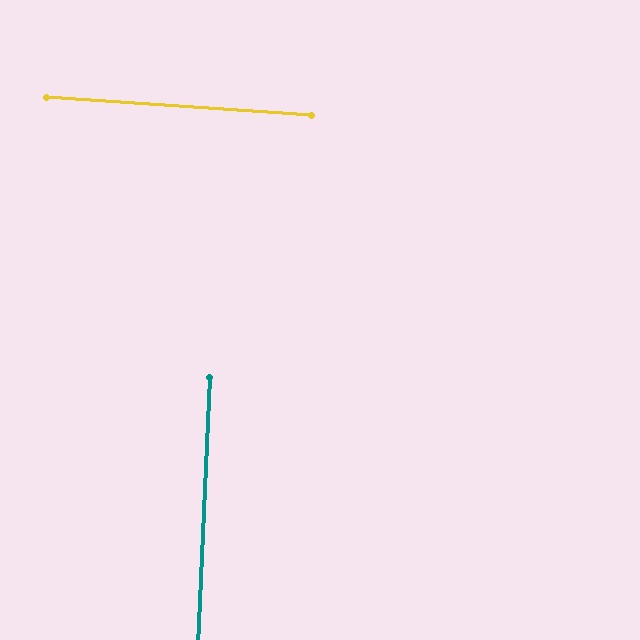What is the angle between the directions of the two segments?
Approximately 89 degrees.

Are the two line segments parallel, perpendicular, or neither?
Perpendicular — they meet at approximately 89°.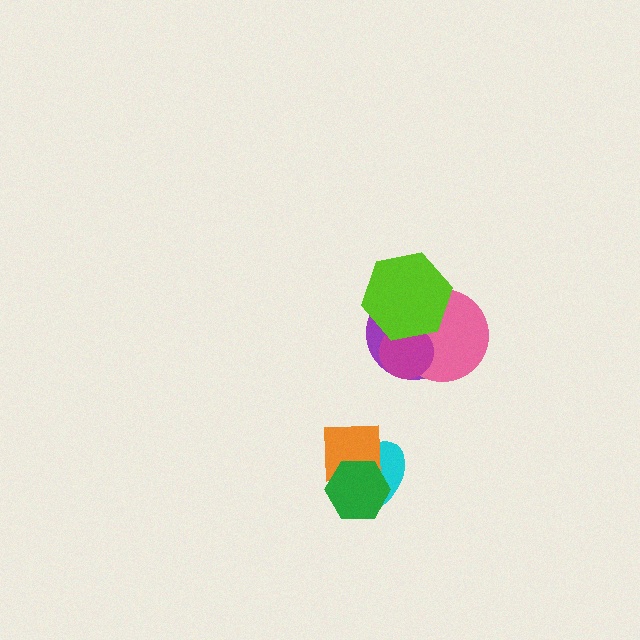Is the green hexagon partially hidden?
No, no other shape covers it.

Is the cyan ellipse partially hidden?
Yes, it is partially covered by another shape.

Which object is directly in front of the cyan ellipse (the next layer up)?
The orange square is directly in front of the cyan ellipse.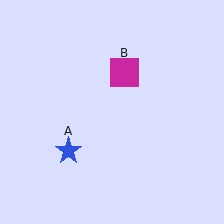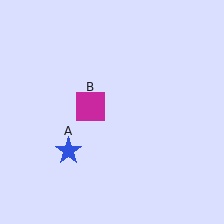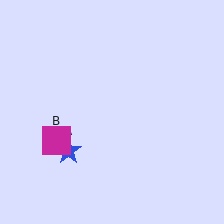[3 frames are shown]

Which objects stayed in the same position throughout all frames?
Blue star (object A) remained stationary.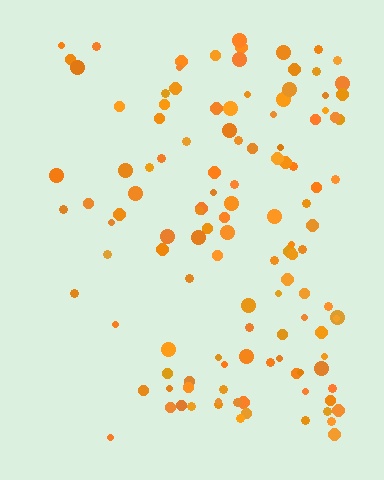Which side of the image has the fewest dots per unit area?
The left.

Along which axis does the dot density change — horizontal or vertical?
Horizontal.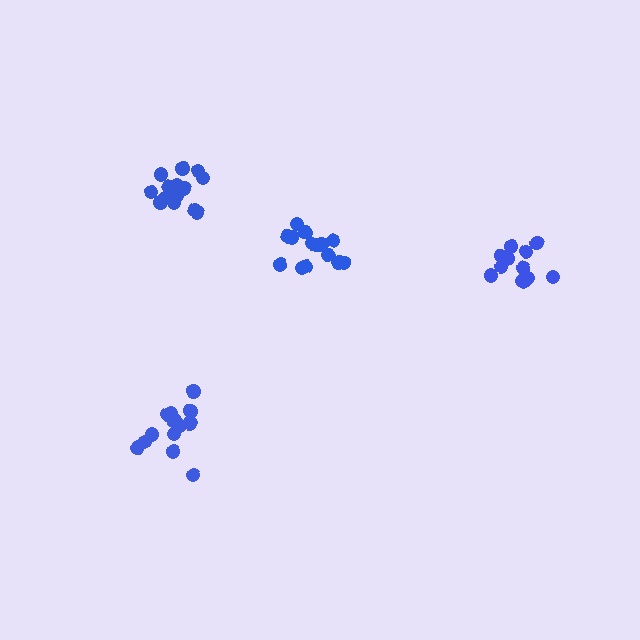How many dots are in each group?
Group 1: 14 dots, Group 2: 12 dots, Group 3: 13 dots, Group 4: 17 dots (56 total).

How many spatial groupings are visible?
There are 4 spatial groupings.